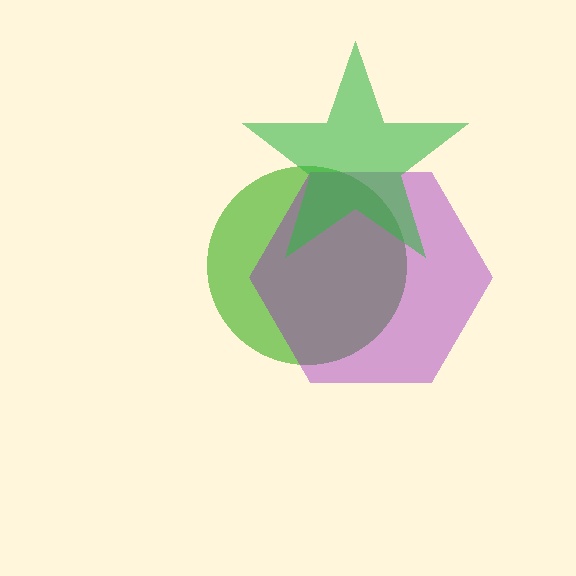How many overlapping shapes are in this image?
There are 3 overlapping shapes in the image.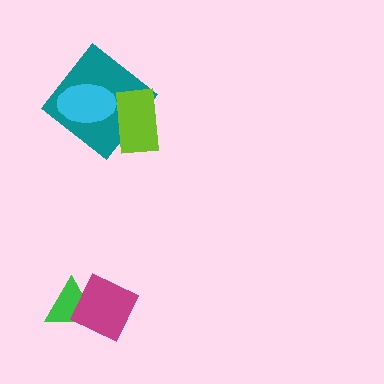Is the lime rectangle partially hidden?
No, no other shape covers it.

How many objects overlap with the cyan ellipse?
2 objects overlap with the cyan ellipse.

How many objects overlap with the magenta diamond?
1 object overlaps with the magenta diamond.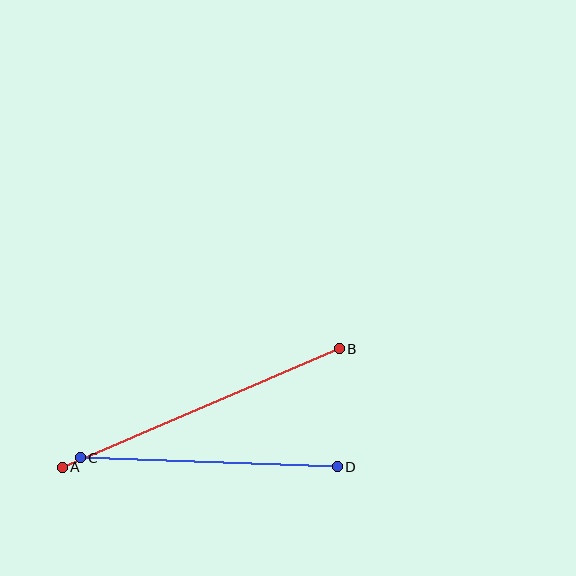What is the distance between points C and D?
The distance is approximately 257 pixels.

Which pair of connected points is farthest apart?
Points A and B are farthest apart.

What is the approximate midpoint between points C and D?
The midpoint is at approximately (209, 462) pixels.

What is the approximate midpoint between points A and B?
The midpoint is at approximately (201, 408) pixels.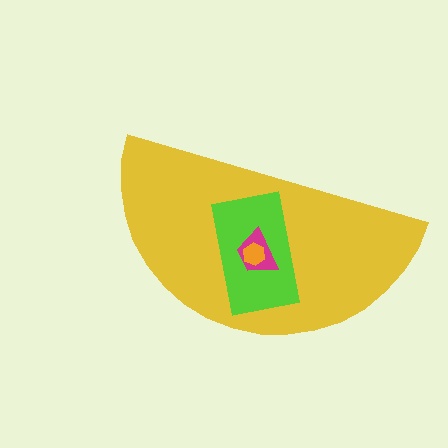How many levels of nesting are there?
4.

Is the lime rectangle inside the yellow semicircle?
Yes.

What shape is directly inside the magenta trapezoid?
The orange hexagon.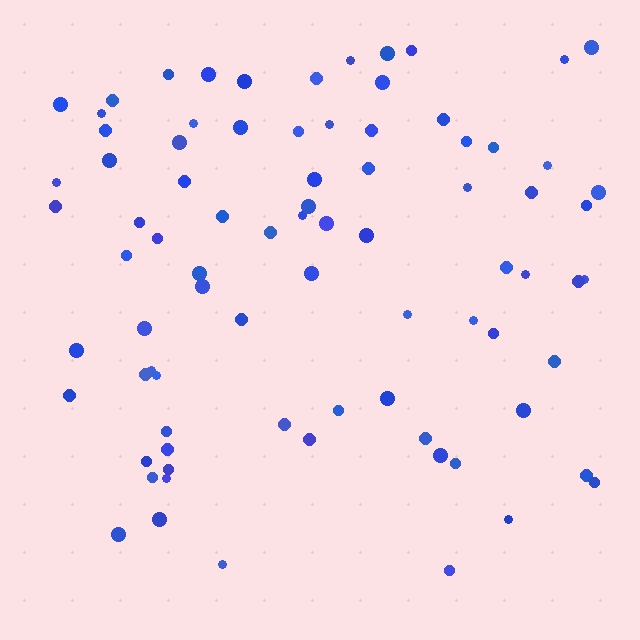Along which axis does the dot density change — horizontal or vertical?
Vertical.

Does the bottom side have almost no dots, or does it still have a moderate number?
Still a moderate number, just noticeably fewer than the top.